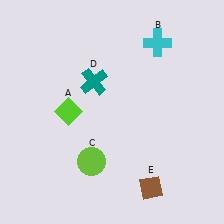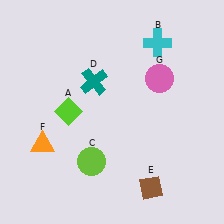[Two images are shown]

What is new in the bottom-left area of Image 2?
An orange triangle (F) was added in the bottom-left area of Image 2.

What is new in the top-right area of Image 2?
A pink circle (G) was added in the top-right area of Image 2.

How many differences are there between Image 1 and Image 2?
There are 2 differences between the two images.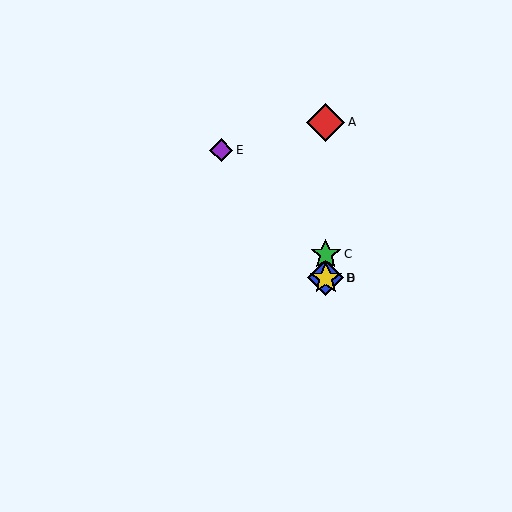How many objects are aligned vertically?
4 objects (A, B, C, D) are aligned vertically.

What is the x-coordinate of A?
Object A is at x≈326.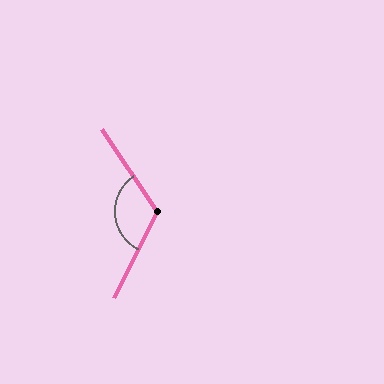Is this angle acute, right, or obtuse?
It is obtuse.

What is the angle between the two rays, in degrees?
Approximately 119 degrees.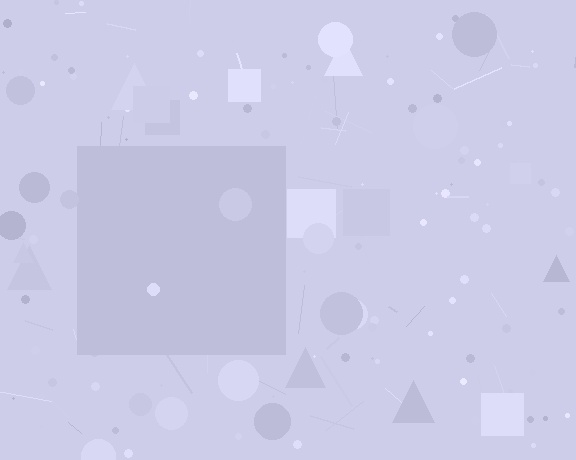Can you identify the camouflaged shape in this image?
The camouflaged shape is a square.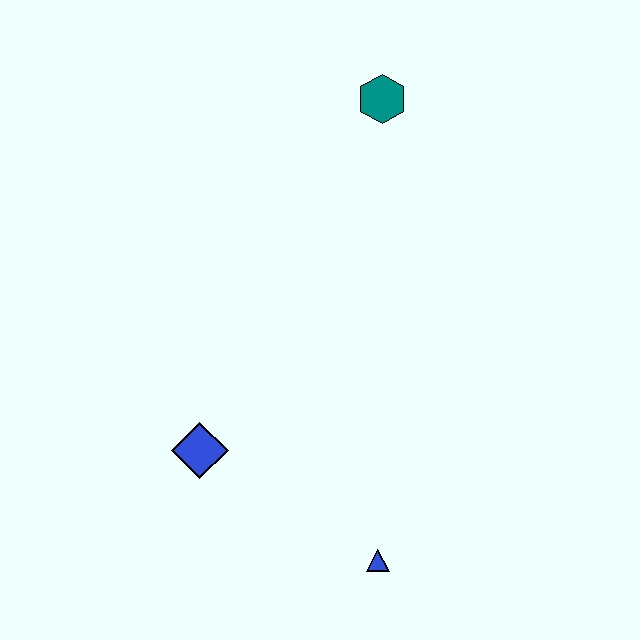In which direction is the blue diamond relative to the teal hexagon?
The blue diamond is below the teal hexagon.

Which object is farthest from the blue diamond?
The teal hexagon is farthest from the blue diamond.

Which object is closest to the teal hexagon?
The blue diamond is closest to the teal hexagon.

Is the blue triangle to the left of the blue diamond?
No